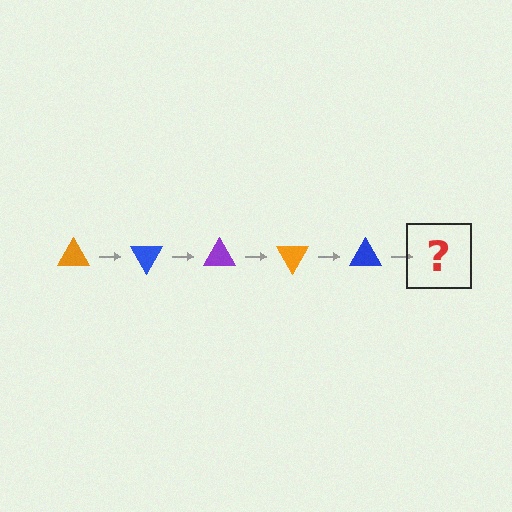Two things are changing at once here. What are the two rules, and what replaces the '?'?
The two rules are that it rotates 60 degrees each step and the color cycles through orange, blue, and purple. The '?' should be a purple triangle, rotated 300 degrees from the start.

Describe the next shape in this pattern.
It should be a purple triangle, rotated 300 degrees from the start.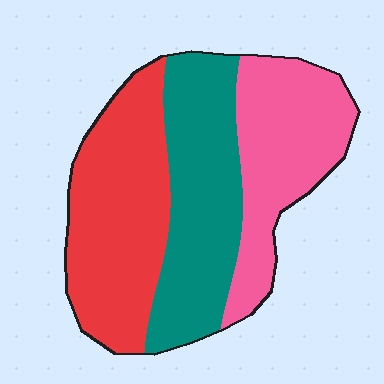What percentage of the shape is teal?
Teal takes up about one third (1/3) of the shape.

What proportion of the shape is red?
Red covers 36% of the shape.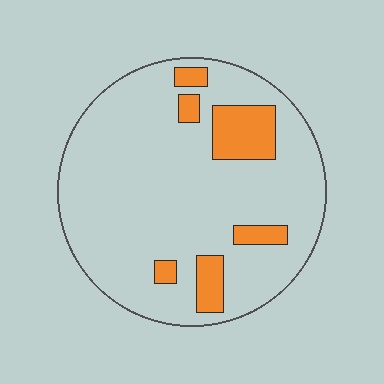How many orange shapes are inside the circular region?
6.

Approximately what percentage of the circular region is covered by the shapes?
Approximately 15%.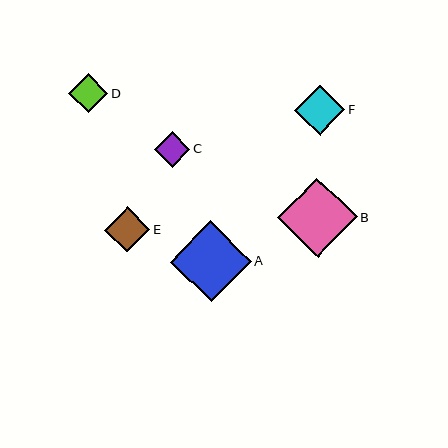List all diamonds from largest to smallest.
From largest to smallest: A, B, F, E, D, C.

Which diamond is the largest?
Diamond A is the largest with a size of approximately 81 pixels.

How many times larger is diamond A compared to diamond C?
Diamond A is approximately 2.3 times the size of diamond C.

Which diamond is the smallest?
Diamond C is the smallest with a size of approximately 35 pixels.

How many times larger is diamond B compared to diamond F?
Diamond B is approximately 1.6 times the size of diamond F.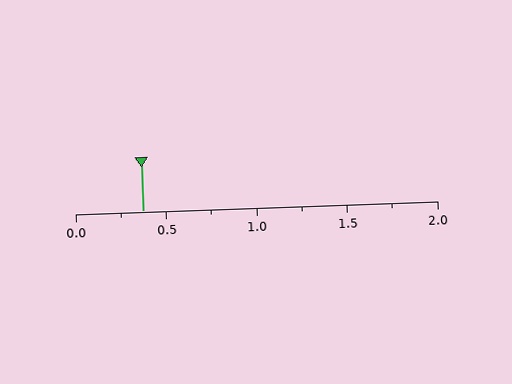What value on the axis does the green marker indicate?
The marker indicates approximately 0.38.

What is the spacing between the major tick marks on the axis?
The major ticks are spaced 0.5 apart.